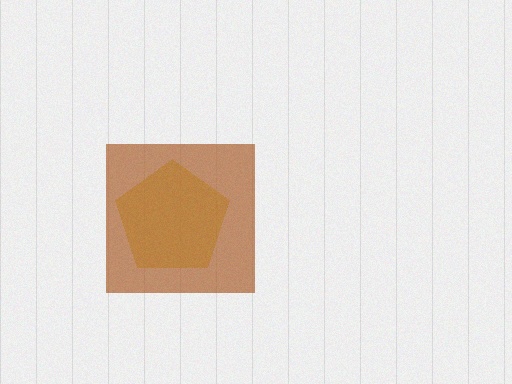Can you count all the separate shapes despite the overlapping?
Yes, there are 2 separate shapes.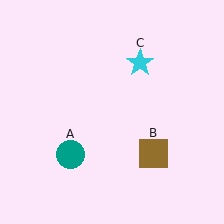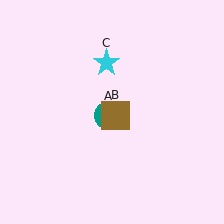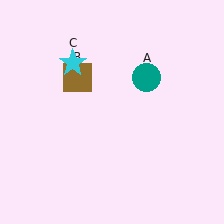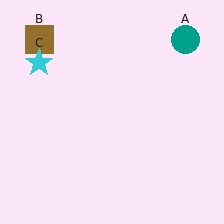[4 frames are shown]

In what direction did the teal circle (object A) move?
The teal circle (object A) moved up and to the right.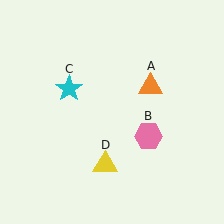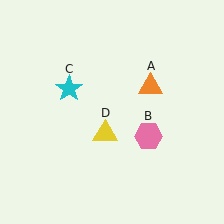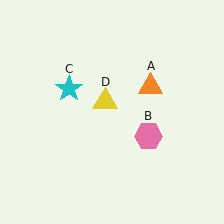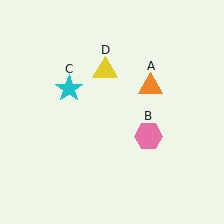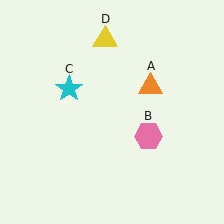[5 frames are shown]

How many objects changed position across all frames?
1 object changed position: yellow triangle (object D).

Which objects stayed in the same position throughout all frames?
Orange triangle (object A) and pink hexagon (object B) and cyan star (object C) remained stationary.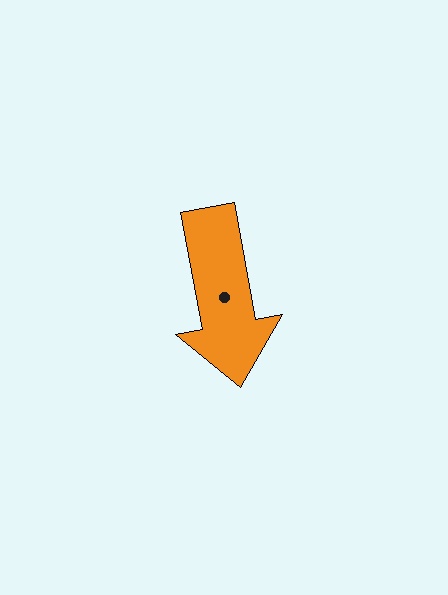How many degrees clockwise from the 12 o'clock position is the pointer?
Approximately 169 degrees.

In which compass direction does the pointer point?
South.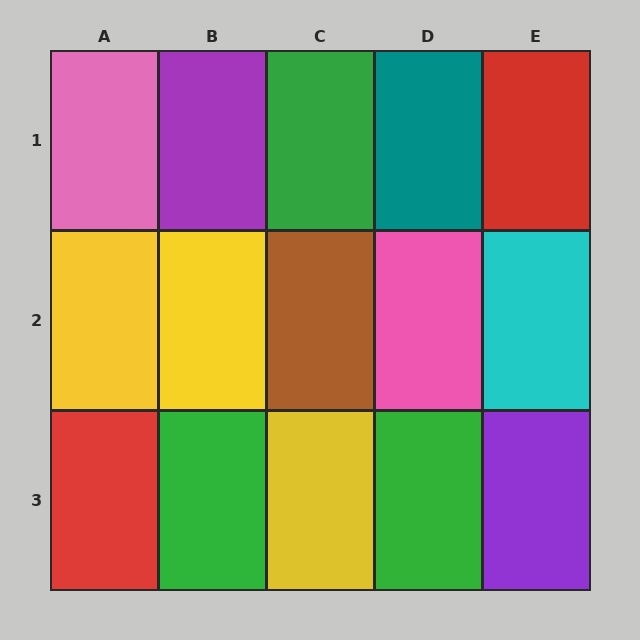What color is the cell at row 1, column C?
Green.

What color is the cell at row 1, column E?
Red.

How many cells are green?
3 cells are green.